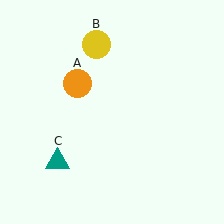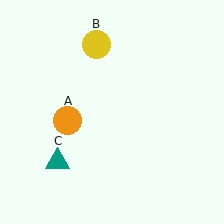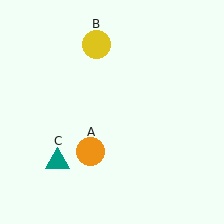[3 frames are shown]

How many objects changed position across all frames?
1 object changed position: orange circle (object A).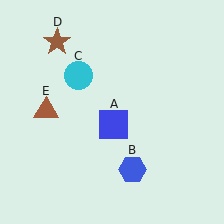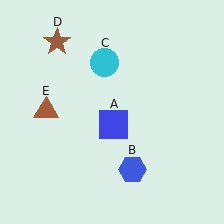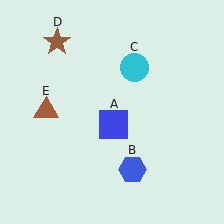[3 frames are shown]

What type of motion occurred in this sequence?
The cyan circle (object C) rotated clockwise around the center of the scene.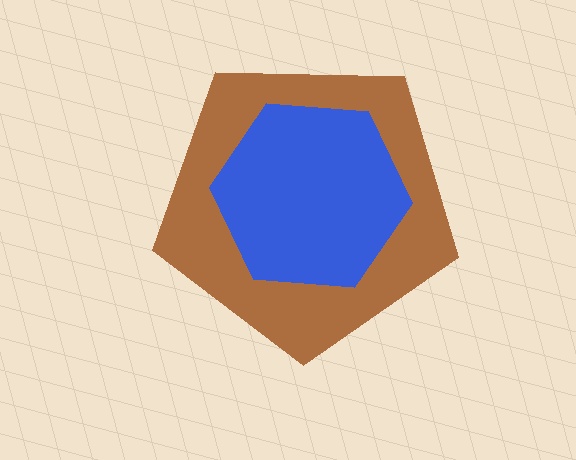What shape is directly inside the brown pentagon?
The blue hexagon.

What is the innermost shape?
The blue hexagon.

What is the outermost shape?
The brown pentagon.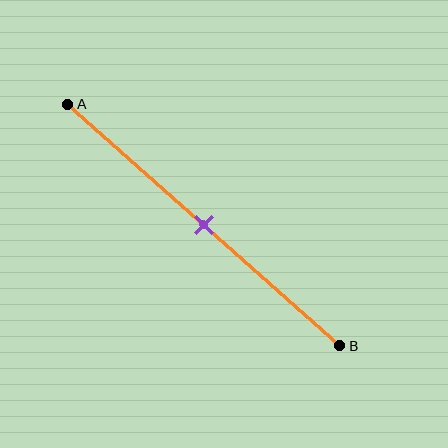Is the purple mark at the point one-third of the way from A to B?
No, the mark is at about 50% from A, not at the 33% one-third point.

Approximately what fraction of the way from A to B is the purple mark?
The purple mark is approximately 50% of the way from A to B.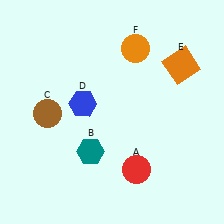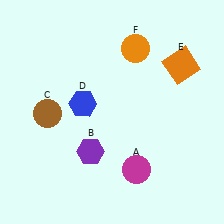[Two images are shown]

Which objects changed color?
A changed from red to magenta. B changed from teal to purple.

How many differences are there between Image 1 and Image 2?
There are 2 differences between the two images.